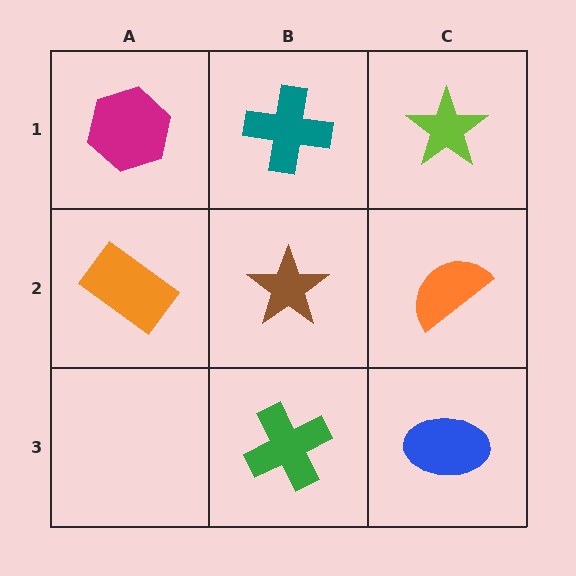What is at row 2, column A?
An orange rectangle.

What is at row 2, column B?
A brown star.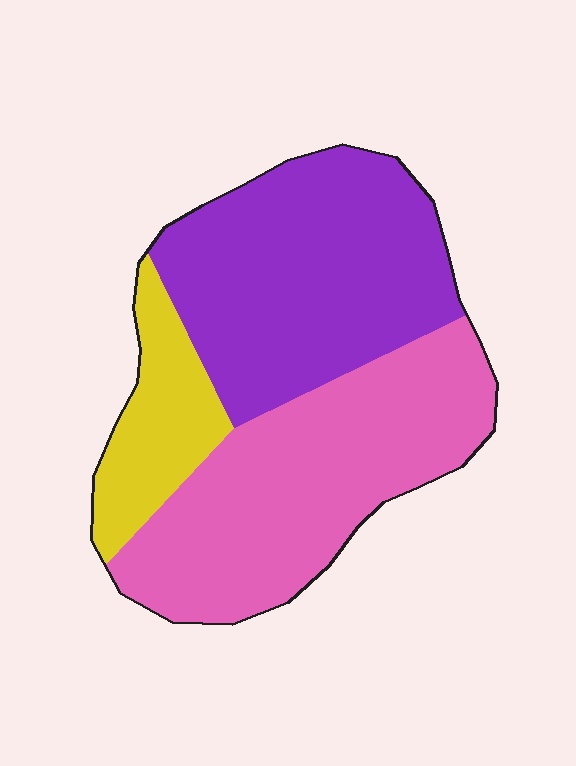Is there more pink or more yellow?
Pink.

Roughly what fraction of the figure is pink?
Pink takes up about two fifths (2/5) of the figure.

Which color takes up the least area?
Yellow, at roughly 15%.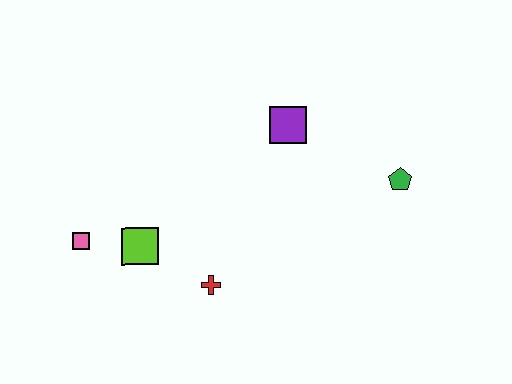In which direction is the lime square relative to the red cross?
The lime square is to the left of the red cross.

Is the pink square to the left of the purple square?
Yes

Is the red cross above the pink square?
No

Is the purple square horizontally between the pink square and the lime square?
No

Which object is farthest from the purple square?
The pink square is farthest from the purple square.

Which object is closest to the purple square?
The green pentagon is closest to the purple square.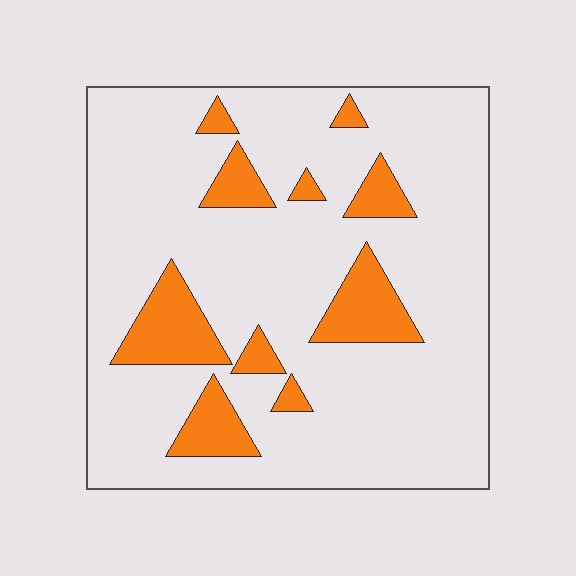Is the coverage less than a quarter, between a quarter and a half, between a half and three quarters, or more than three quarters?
Less than a quarter.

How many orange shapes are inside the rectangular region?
10.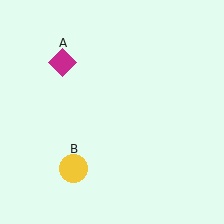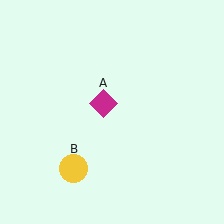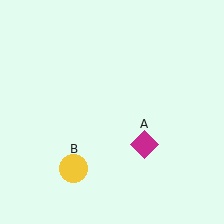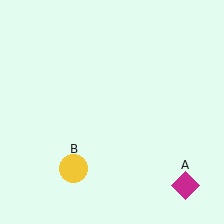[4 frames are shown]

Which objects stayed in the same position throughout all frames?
Yellow circle (object B) remained stationary.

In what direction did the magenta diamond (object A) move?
The magenta diamond (object A) moved down and to the right.